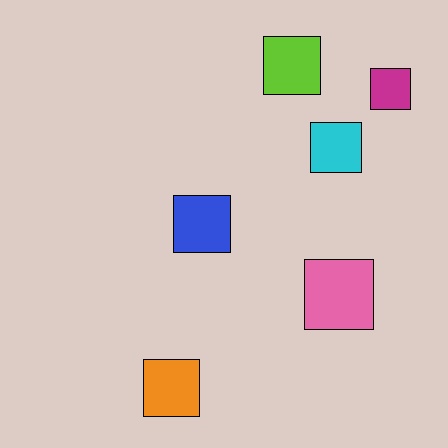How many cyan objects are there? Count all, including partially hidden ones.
There is 1 cyan object.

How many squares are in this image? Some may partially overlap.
There are 6 squares.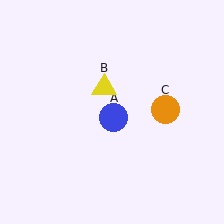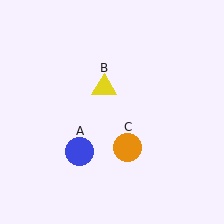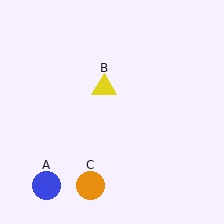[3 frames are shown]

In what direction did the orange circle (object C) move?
The orange circle (object C) moved down and to the left.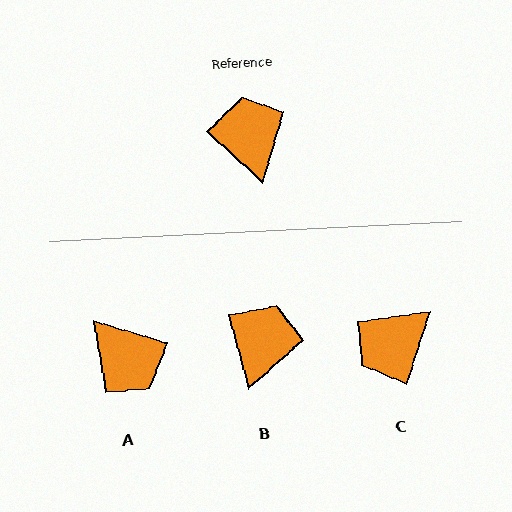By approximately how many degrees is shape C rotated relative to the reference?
Approximately 114 degrees counter-clockwise.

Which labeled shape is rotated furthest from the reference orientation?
A, about 154 degrees away.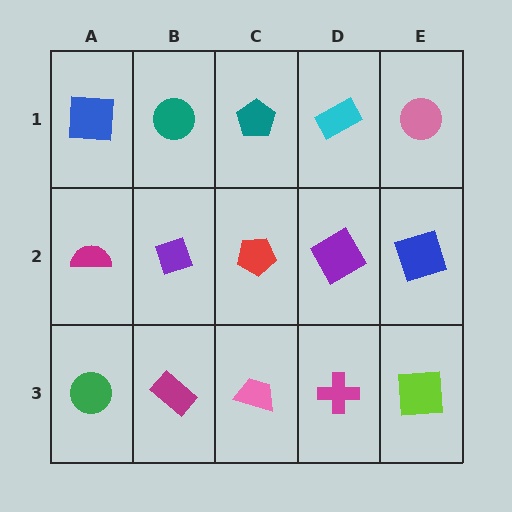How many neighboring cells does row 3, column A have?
2.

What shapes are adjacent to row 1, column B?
A purple diamond (row 2, column B), a blue square (row 1, column A), a teal pentagon (row 1, column C).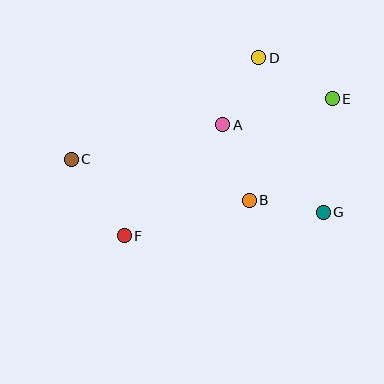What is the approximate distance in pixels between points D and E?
The distance between D and E is approximately 84 pixels.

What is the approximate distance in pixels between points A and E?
The distance between A and E is approximately 112 pixels.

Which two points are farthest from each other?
Points C and E are farthest from each other.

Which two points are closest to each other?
Points B and G are closest to each other.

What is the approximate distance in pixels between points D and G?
The distance between D and G is approximately 168 pixels.